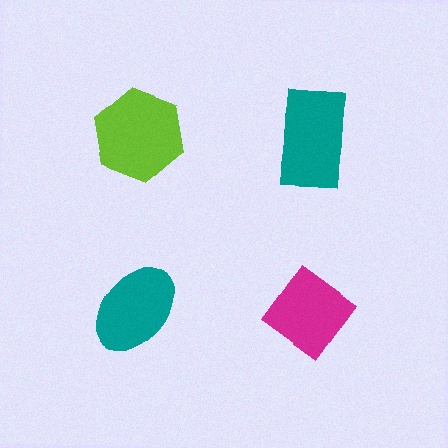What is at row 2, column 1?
A teal ellipse.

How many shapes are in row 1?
2 shapes.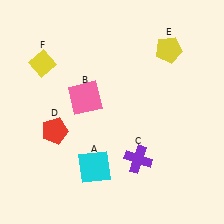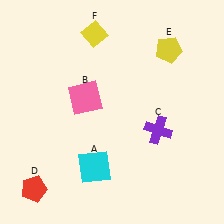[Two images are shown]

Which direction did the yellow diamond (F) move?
The yellow diamond (F) moved right.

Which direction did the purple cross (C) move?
The purple cross (C) moved up.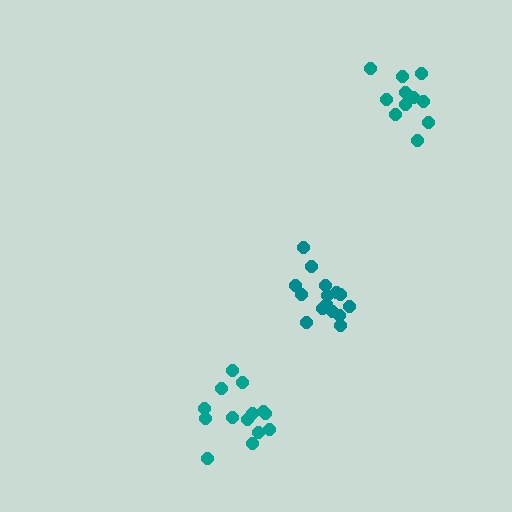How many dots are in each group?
Group 1: 15 dots, Group 2: 14 dots, Group 3: 12 dots (41 total).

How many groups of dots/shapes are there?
There are 3 groups.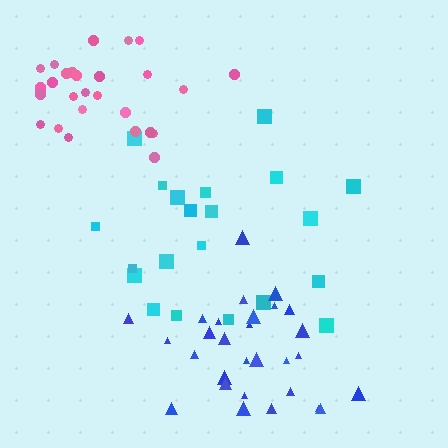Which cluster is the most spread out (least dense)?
Cyan.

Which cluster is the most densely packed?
Pink.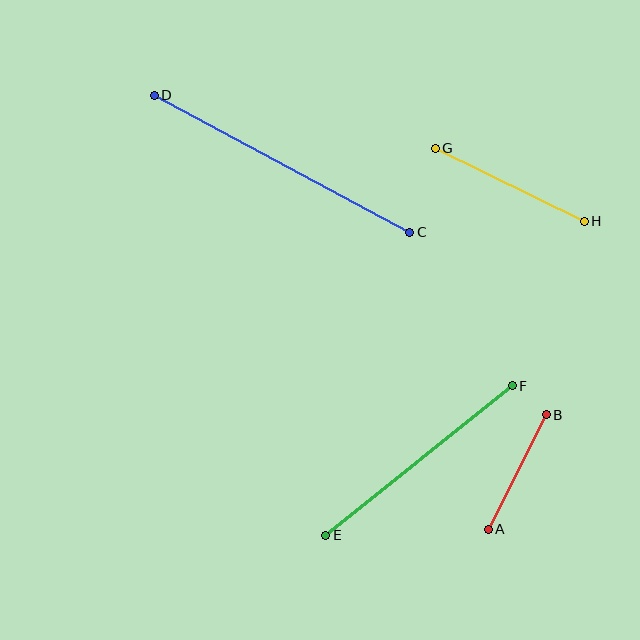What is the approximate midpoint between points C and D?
The midpoint is at approximately (282, 164) pixels.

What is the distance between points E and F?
The distance is approximately 239 pixels.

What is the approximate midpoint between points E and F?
The midpoint is at approximately (419, 460) pixels.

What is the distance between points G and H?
The distance is approximately 166 pixels.